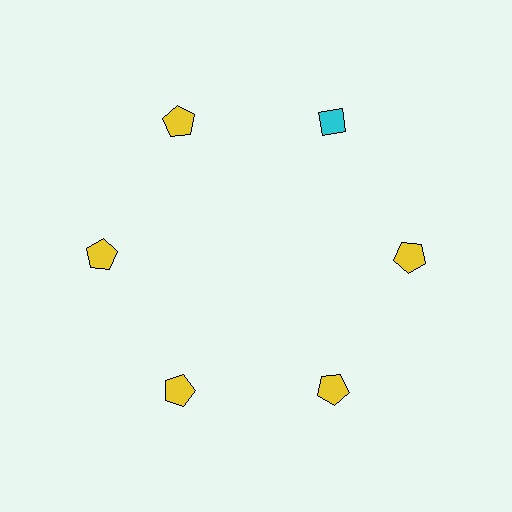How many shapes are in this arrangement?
There are 6 shapes arranged in a ring pattern.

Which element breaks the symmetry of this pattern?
The cyan diamond at roughly the 1 o'clock position breaks the symmetry. All other shapes are yellow pentagons.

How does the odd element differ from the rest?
It differs in both color (cyan instead of yellow) and shape (diamond instead of pentagon).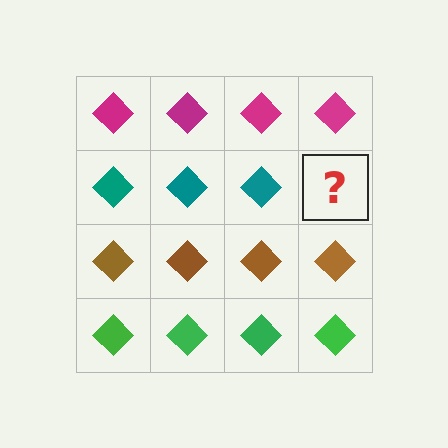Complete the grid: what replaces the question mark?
The question mark should be replaced with a teal diamond.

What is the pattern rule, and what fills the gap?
The rule is that each row has a consistent color. The gap should be filled with a teal diamond.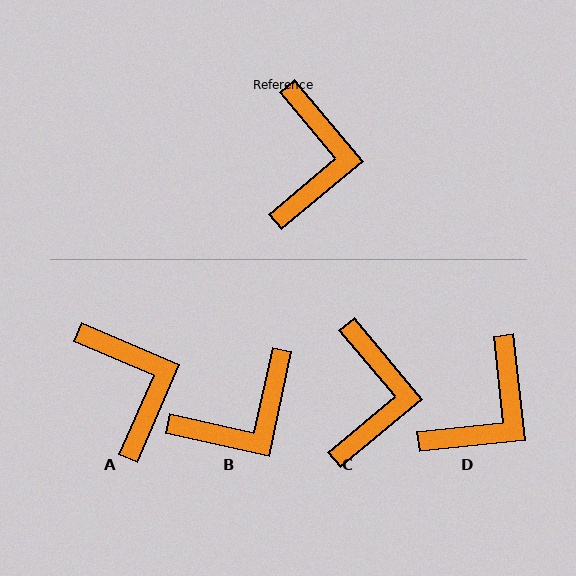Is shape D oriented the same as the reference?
No, it is off by about 34 degrees.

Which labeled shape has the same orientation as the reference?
C.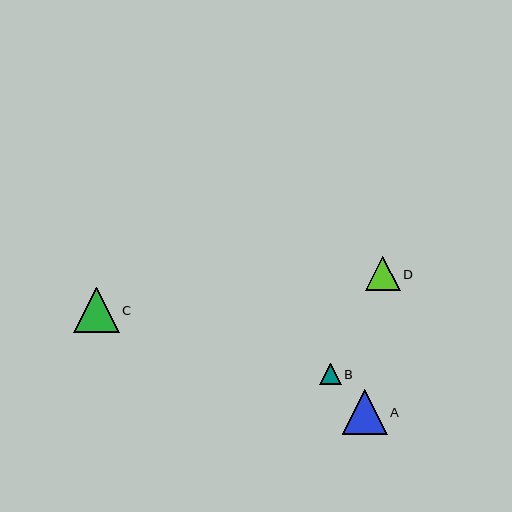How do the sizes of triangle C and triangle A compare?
Triangle C and triangle A are approximately the same size.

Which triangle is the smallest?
Triangle B is the smallest with a size of approximately 21 pixels.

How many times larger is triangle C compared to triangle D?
Triangle C is approximately 1.3 times the size of triangle D.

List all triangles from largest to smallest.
From largest to smallest: C, A, D, B.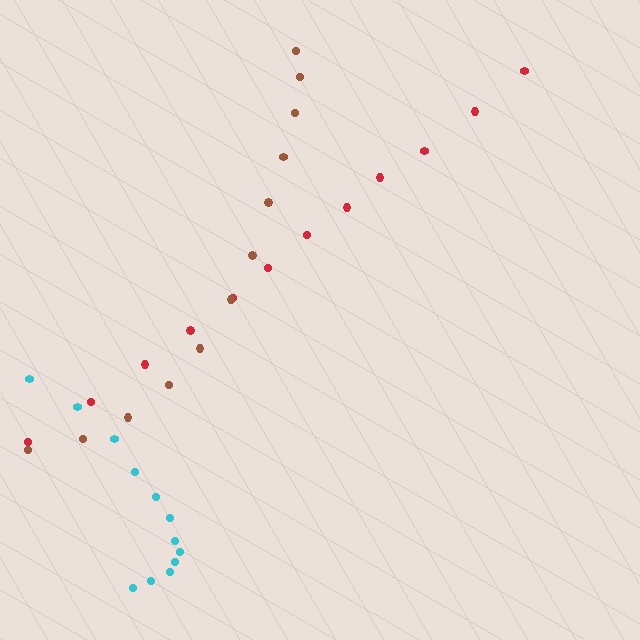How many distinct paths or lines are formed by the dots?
There are 3 distinct paths.